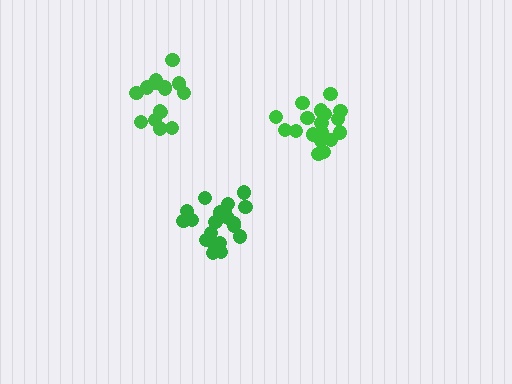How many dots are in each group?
Group 1: 20 dots, Group 2: 19 dots, Group 3: 15 dots (54 total).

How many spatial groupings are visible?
There are 3 spatial groupings.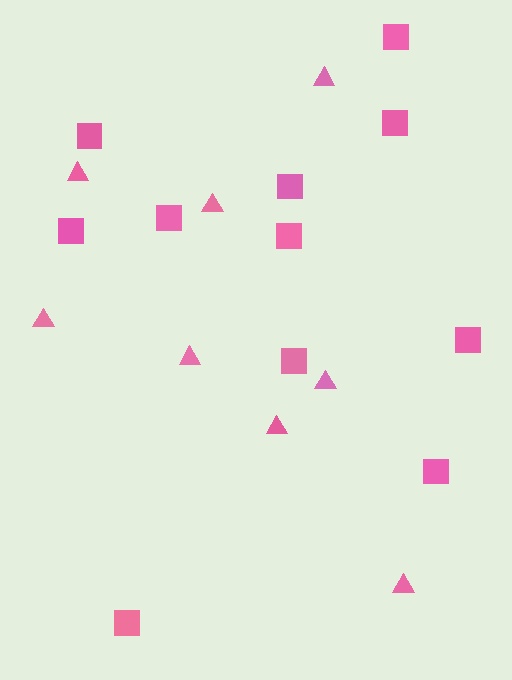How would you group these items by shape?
There are 2 groups: one group of squares (11) and one group of triangles (8).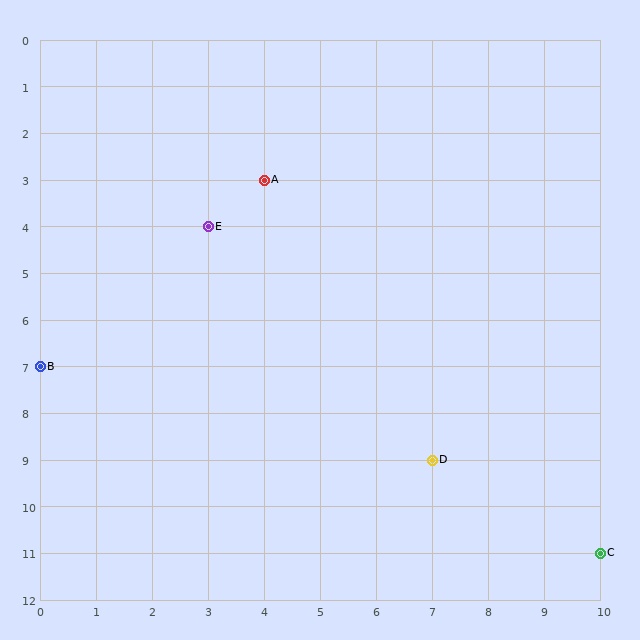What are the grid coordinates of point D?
Point D is at grid coordinates (7, 9).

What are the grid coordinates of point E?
Point E is at grid coordinates (3, 4).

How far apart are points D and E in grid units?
Points D and E are 4 columns and 5 rows apart (about 6.4 grid units diagonally).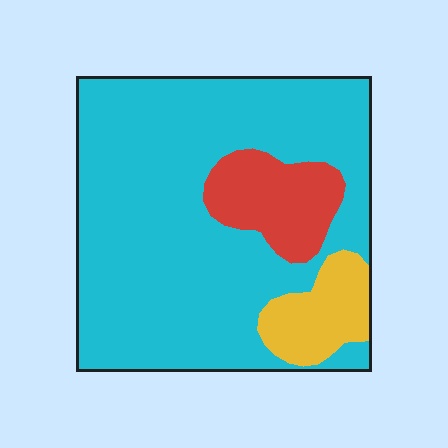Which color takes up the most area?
Cyan, at roughly 80%.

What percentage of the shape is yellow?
Yellow takes up about one tenth (1/10) of the shape.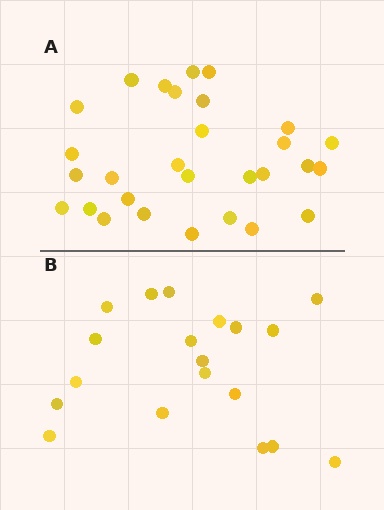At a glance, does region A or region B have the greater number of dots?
Region A (the top region) has more dots.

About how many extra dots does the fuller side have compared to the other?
Region A has roughly 10 or so more dots than region B.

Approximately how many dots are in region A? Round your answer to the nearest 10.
About 30 dots. (The exact count is 29, which rounds to 30.)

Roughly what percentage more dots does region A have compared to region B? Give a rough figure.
About 55% more.